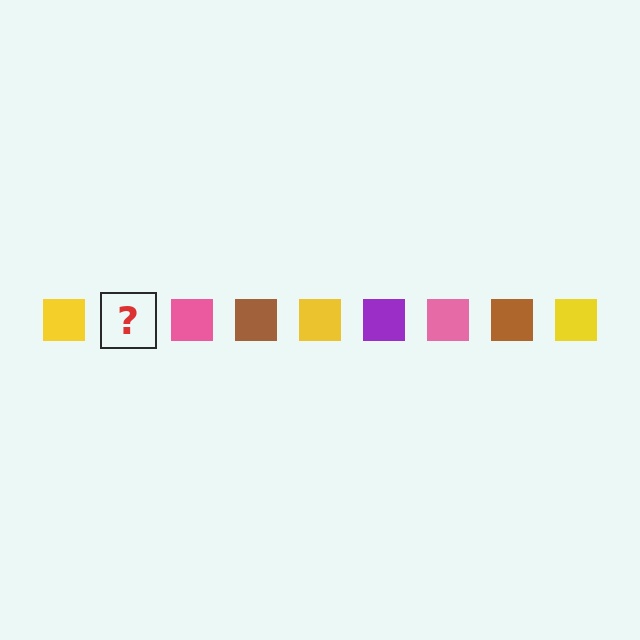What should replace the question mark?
The question mark should be replaced with a purple square.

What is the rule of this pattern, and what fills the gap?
The rule is that the pattern cycles through yellow, purple, pink, brown squares. The gap should be filled with a purple square.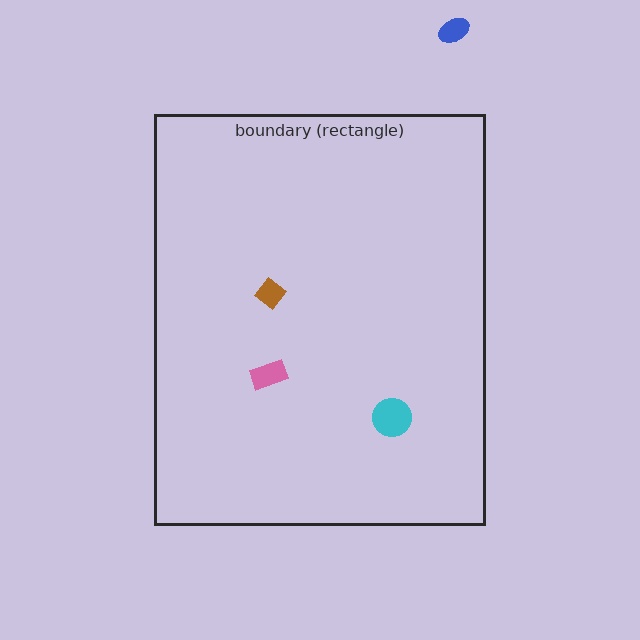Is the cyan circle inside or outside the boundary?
Inside.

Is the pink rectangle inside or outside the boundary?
Inside.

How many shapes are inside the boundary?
3 inside, 1 outside.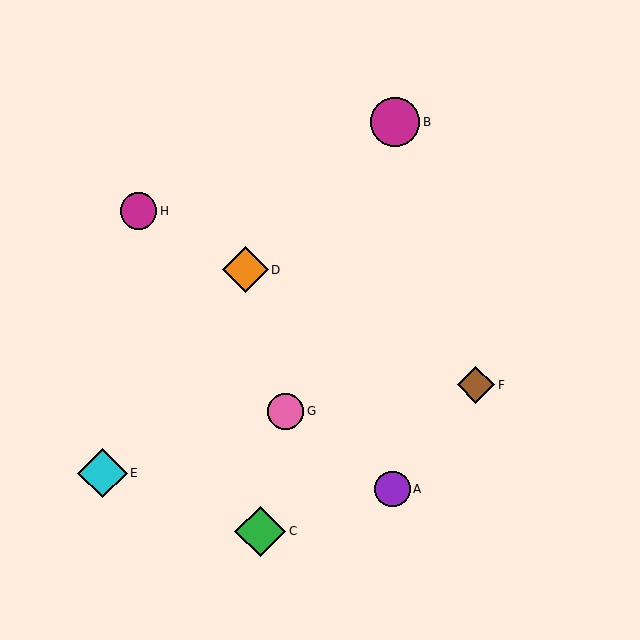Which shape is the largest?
The green diamond (labeled C) is the largest.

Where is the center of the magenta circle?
The center of the magenta circle is at (395, 122).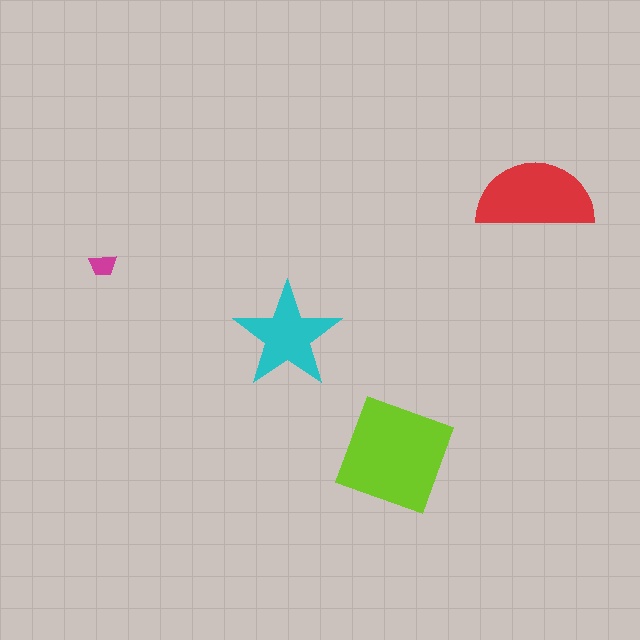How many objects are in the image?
There are 4 objects in the image.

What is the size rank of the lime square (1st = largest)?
1st.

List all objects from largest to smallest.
The lime square, the red semicircle, the cyan star, the magenta trapezoid.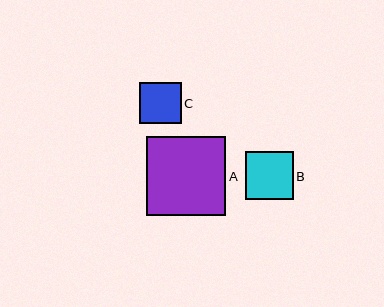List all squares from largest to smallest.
From largest to smallest: A, B, C.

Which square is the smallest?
Square C is the smallest with a size of approximately 42 pixels.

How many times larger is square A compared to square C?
Square A is approximately 1.9 times the size of square C.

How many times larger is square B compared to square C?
Square B is approximately 1.1 times the size of square C.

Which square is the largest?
Square A is the largest with a size of approximately 79 pixels.